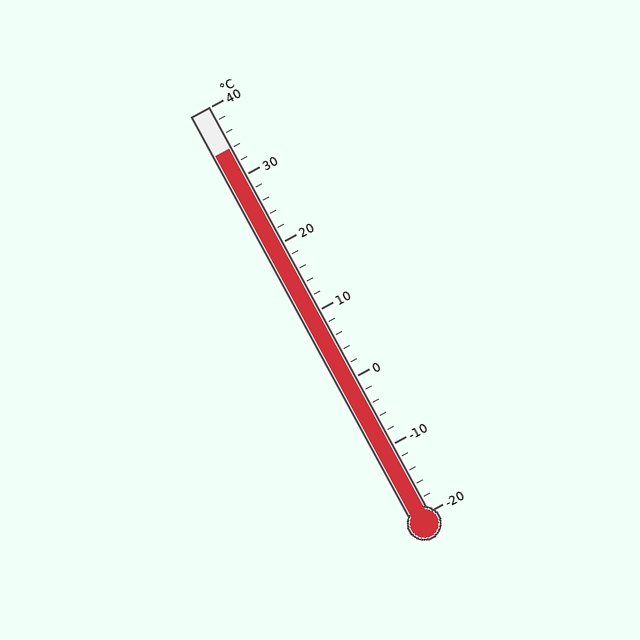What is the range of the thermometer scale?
The thermometer scale ranges from -20°C to 40°C.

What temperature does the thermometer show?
The thermometer shows approximately 34°C.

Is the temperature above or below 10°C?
The temperature is above 10°C.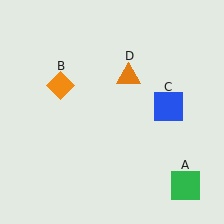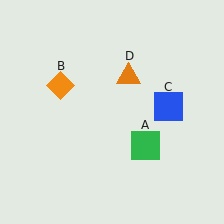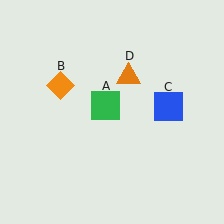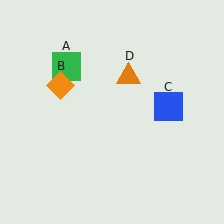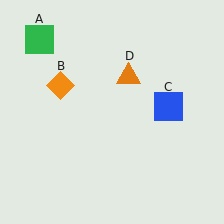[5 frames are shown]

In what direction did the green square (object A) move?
The green square (object A) moved up and to the left.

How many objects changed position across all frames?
1 object changed position: green square (object A).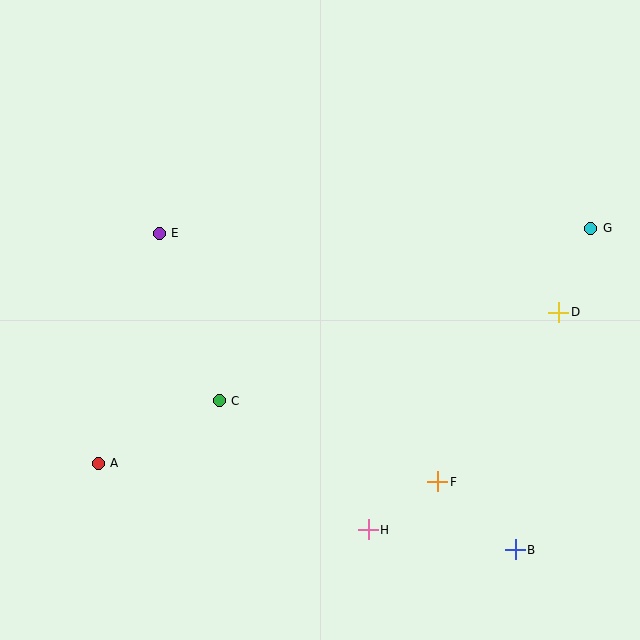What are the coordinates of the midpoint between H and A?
The midpoint between H and A is at (233, 496).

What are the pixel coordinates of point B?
Point B is at (515, 550).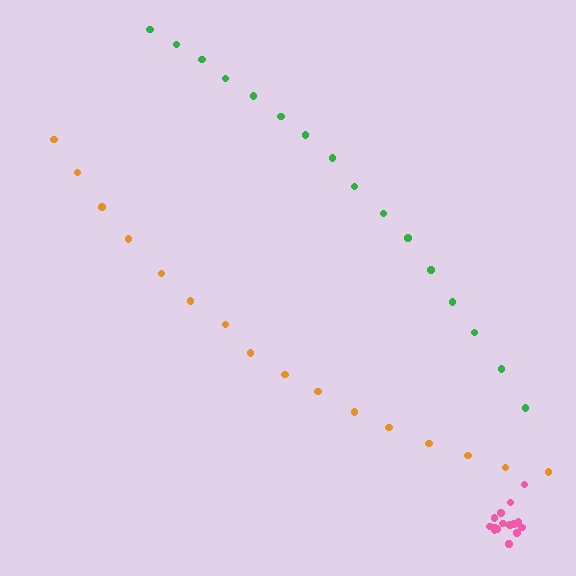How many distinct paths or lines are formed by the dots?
There are 3 distinct paths.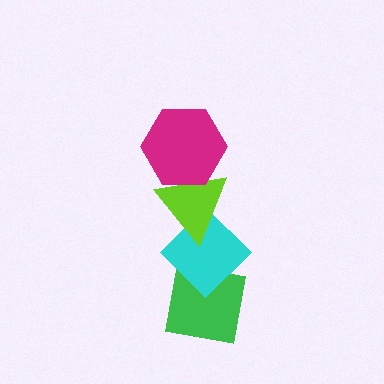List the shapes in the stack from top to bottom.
From top to bottom: the magenta hexagon, the lime triangle, the cyan diamond, the green square.